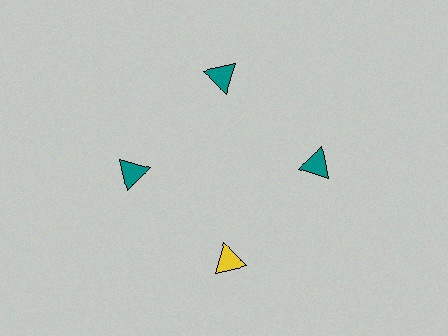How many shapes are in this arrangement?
There are 4 shapes arranged in a ring pattern.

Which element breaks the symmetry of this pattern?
The yellow triangle at roughly the 6 o'clock position breaks the symmetry. All other shapes are teal triangles.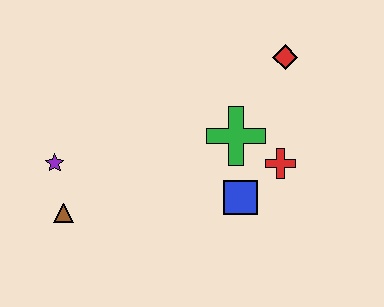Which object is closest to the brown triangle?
The purple star is closest to the brown triangle.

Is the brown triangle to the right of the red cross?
No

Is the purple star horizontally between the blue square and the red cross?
No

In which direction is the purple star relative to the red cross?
The purple star is to the left of the red cross.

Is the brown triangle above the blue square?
No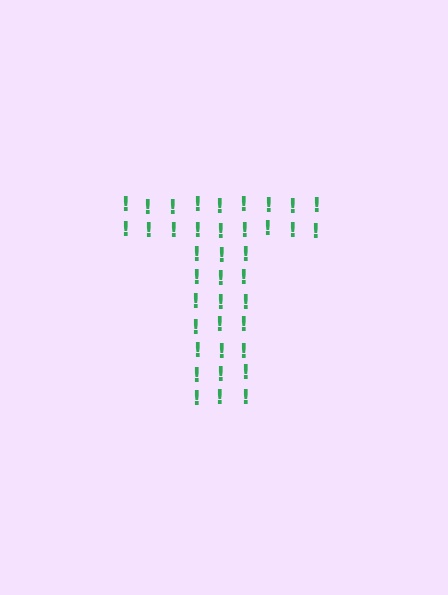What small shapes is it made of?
It is made of small exclamation marks.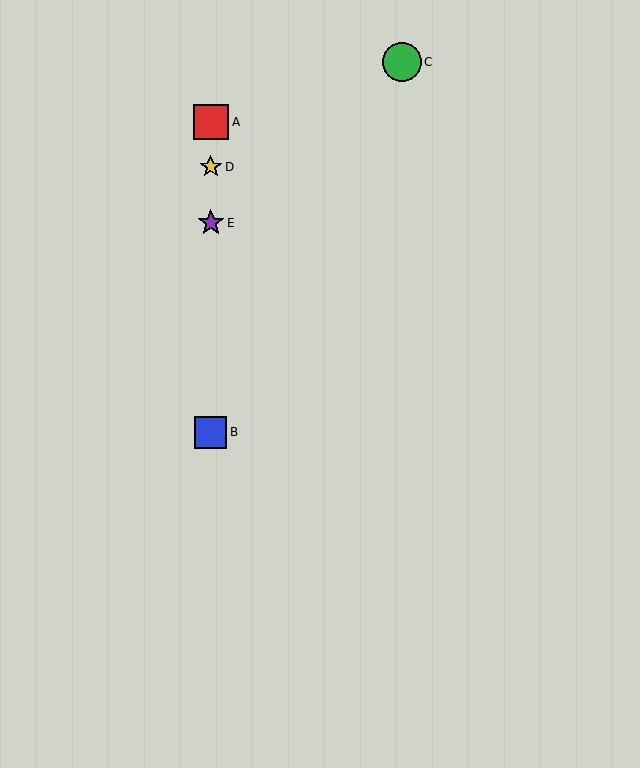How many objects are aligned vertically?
4 objects (A, B, D, E) are aligned vertically.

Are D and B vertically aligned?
Yes, both are at x≈211.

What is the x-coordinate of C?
Object C is at x≈402.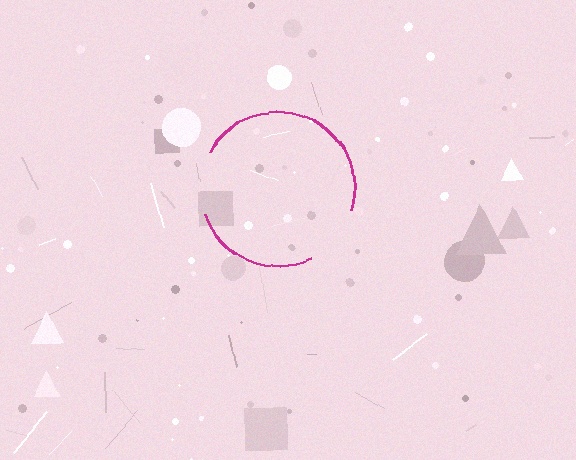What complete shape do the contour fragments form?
The contour fragments form a circle.